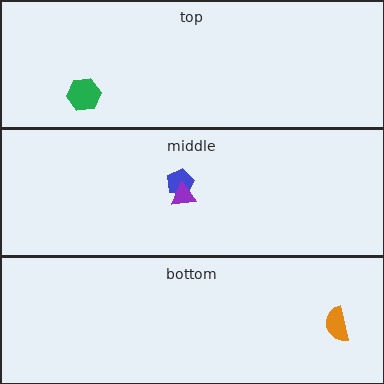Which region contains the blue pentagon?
The middle region.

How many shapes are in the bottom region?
1.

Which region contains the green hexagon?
The top region.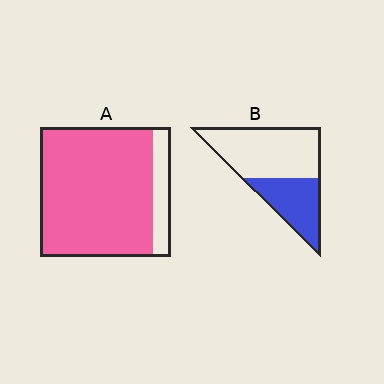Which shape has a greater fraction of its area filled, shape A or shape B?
Shape A.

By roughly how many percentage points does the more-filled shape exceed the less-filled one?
By roughly 50 percentage points (A over B).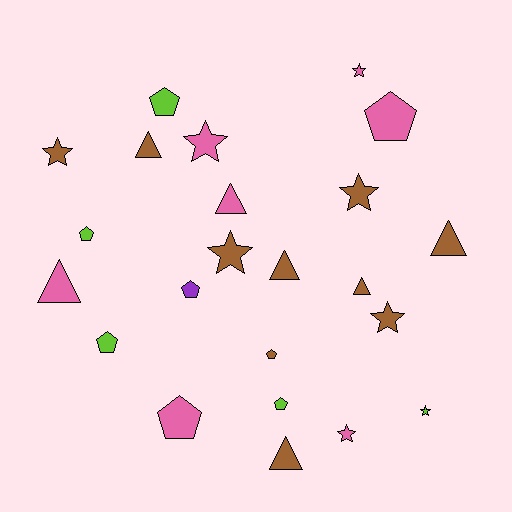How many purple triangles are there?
There are no purple triangles.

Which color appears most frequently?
Brown, with 10 objects.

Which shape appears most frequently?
Star, with 8 objects.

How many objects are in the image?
There are 23 objects.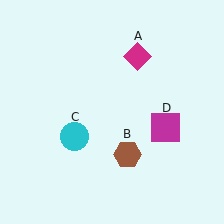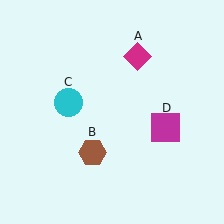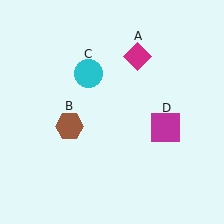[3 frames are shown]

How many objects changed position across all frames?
2 objects changed position: brown hexagon (object B), cyan circle (object C).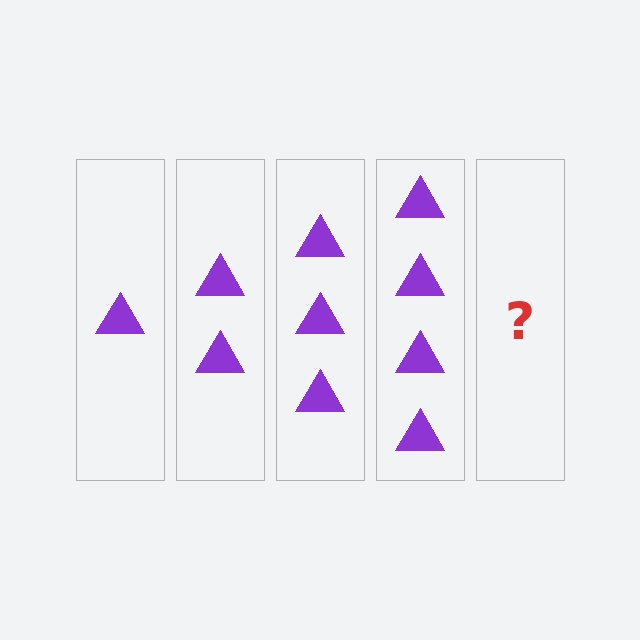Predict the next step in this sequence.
The next step is 5 triangles.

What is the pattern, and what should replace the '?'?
The pattern is that each step adds one more triangle. The '?' should be 5 triangles.